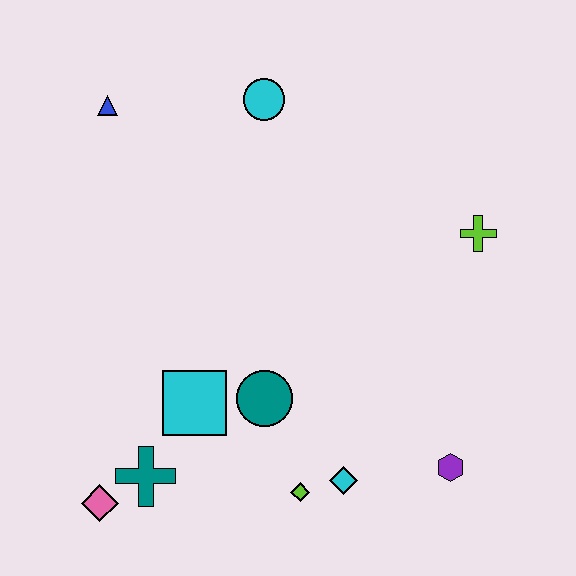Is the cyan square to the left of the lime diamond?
Yes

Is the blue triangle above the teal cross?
Yes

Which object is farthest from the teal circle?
The blue triangle is farthest from the teal circle.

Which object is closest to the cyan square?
The teal circle is closest to the cyan square.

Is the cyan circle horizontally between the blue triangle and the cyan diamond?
Yes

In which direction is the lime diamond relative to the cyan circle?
The lime diamond is below the cyan circle.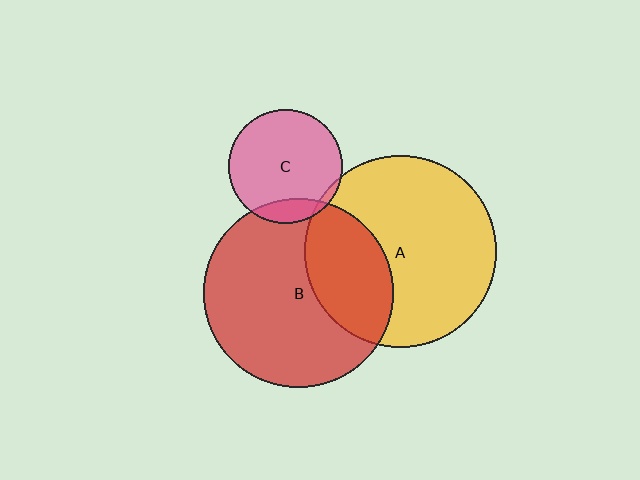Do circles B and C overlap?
Yes.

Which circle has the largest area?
Circle A (yellow).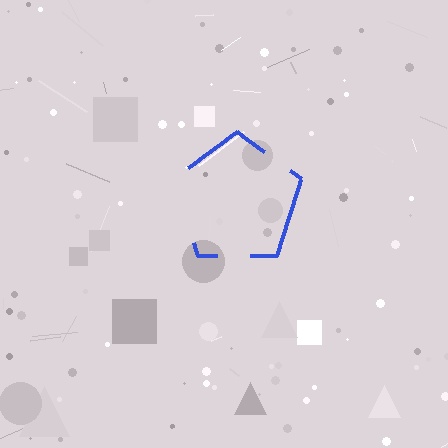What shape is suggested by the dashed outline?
The dashed outline suggests a pentagon.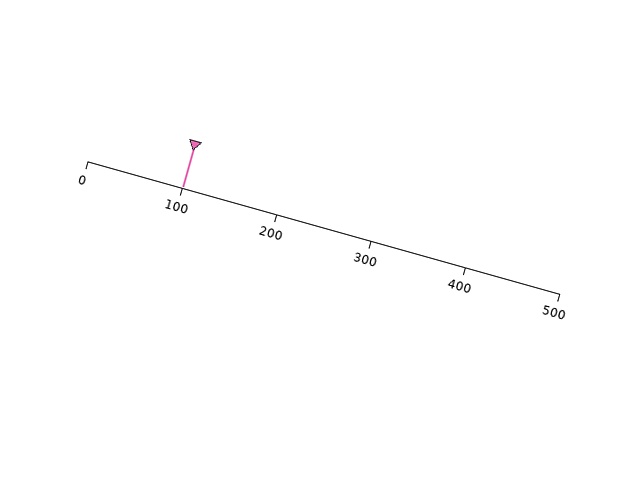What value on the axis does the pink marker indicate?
The marker indicates approximately 100.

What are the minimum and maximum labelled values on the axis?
The axis runs from 0 to 500.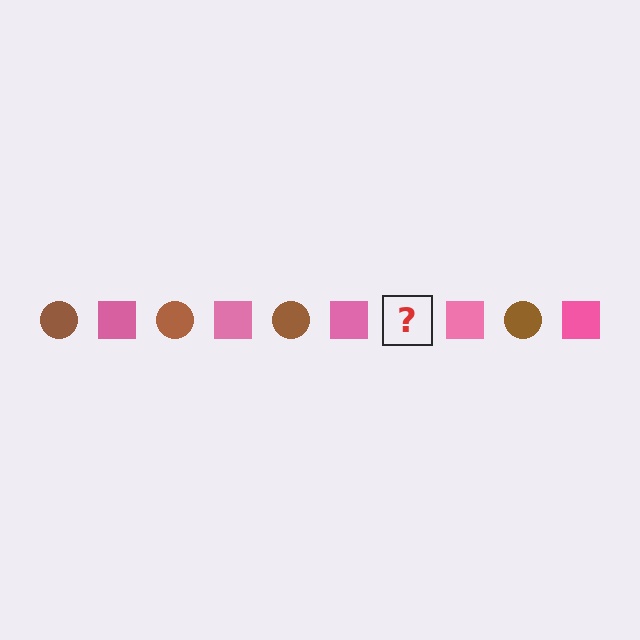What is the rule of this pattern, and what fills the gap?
The rule is that the pattern alternates between brown circle and pink square. The gap should be filled with a brown circle.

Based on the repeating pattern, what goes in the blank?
The blank should be a brown circle.